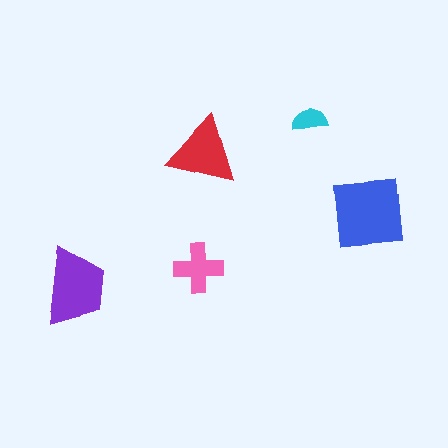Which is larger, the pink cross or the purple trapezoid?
The purple trapezoid.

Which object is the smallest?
The cyan semicircle.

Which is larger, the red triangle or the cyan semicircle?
The red triangle.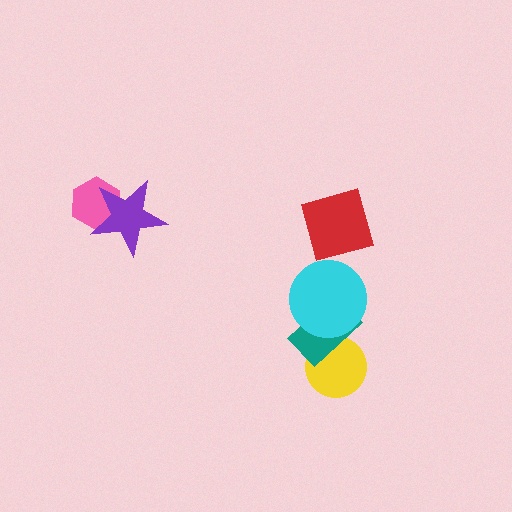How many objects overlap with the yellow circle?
1 object overlaps with the yellow circle.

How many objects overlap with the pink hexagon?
1 object overlaps with the pink hexagon.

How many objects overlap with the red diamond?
0 objects overlap with the red diamond.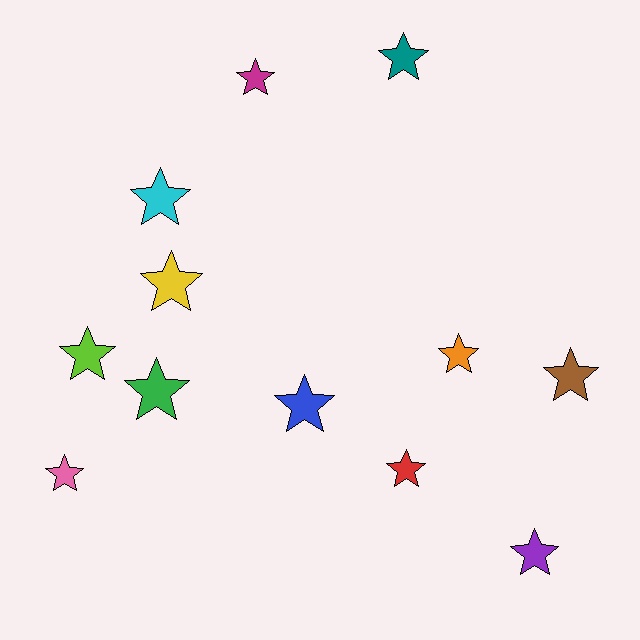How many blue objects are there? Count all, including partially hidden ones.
There is 1 blue object.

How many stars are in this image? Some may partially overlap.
There are 12 stars.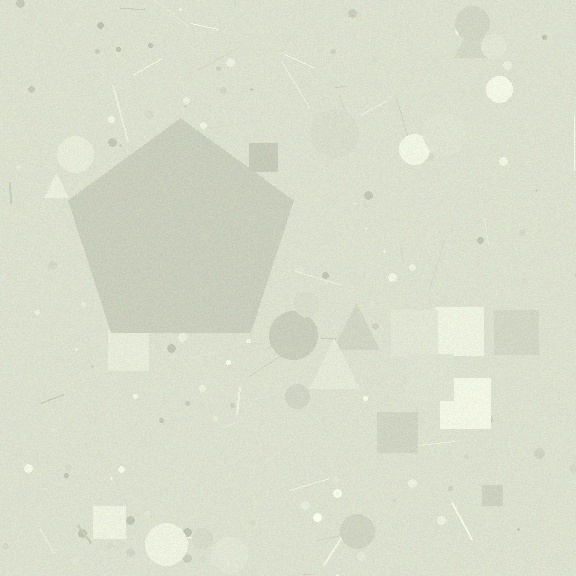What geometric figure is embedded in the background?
A pentagon is embedded in the background.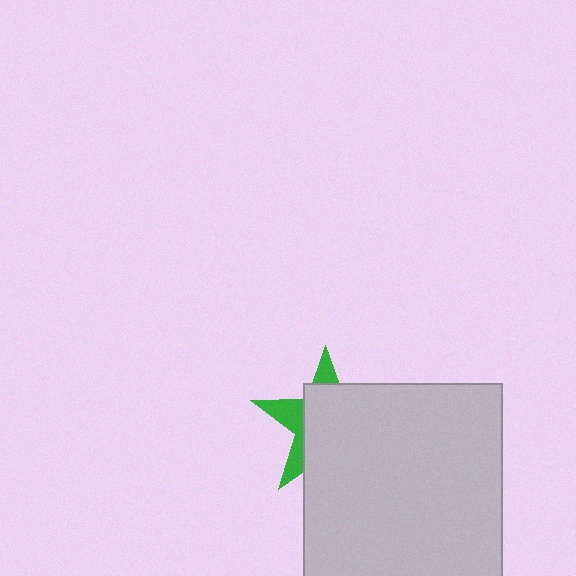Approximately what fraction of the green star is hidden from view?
Roughly 69% of the green star is hidden behind the light gray rectangle.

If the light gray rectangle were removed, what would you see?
You would see the complete green star.